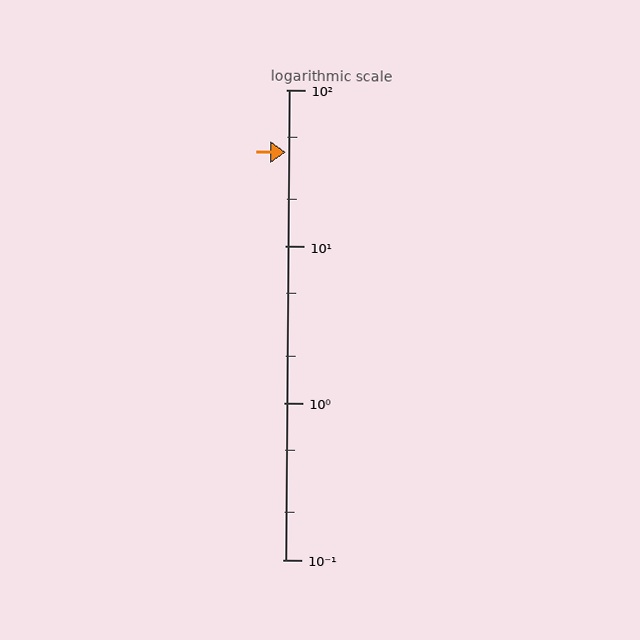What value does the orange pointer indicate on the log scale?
The pointer indicates approximately 40.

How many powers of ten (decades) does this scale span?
The scale spans 3 decades, from 0.1 to 100.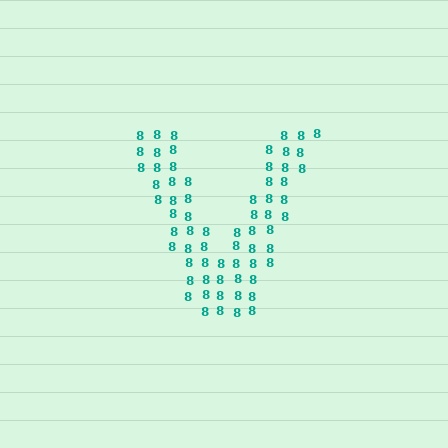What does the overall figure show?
The overall figure shows the letter V.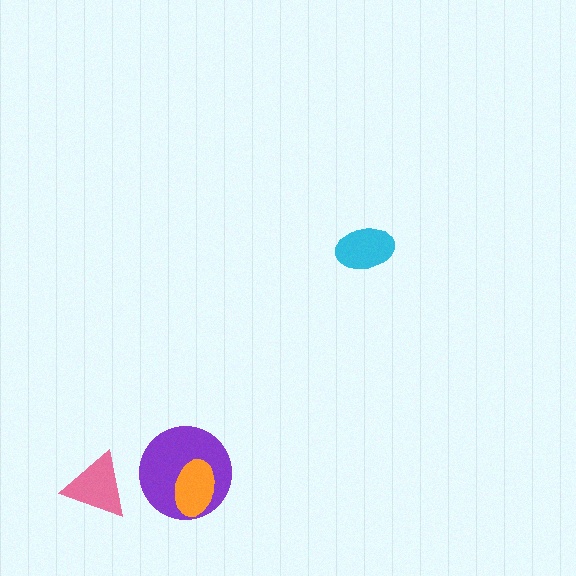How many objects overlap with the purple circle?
1 object overlaps with the purple circle.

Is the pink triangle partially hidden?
No, no other shape covers it.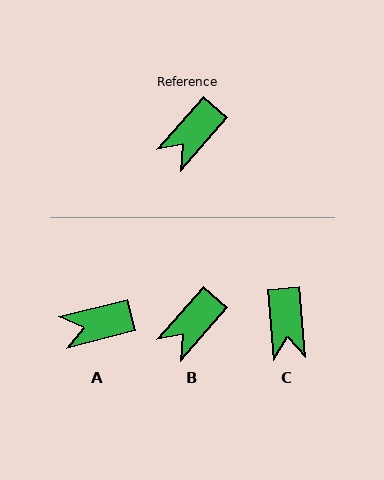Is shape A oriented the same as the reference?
No, it is off by about 34 degrees.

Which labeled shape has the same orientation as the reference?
B.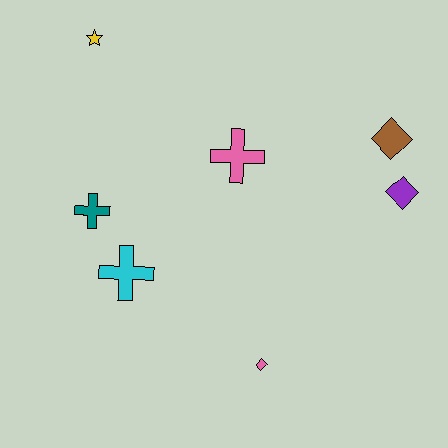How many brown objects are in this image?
There is 1 brown object.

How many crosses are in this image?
There are 3 crosses.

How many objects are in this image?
There are 7 objects.